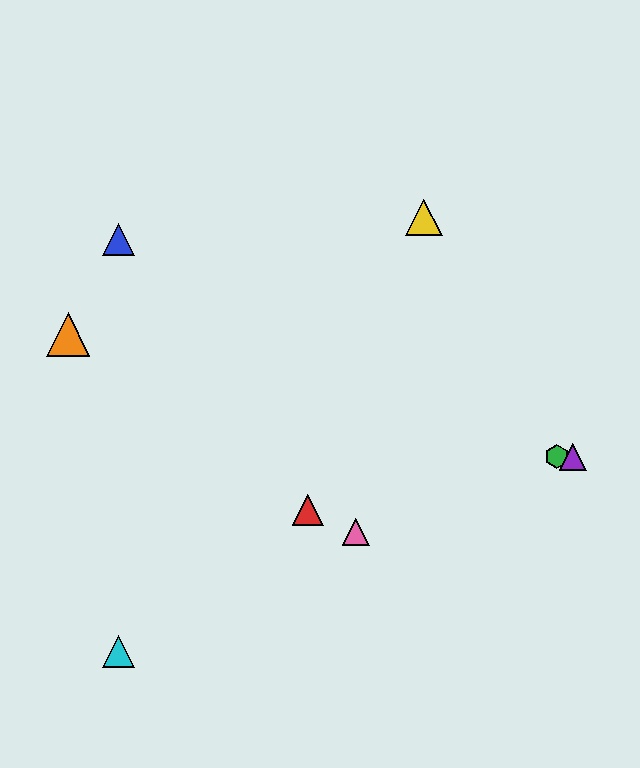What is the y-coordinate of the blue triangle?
The blue triangle is at y≈239.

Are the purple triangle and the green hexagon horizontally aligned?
Yes, both are at y≈457.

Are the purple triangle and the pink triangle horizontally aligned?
No, the purple triangle is at y≈457 and the pink triangle is at y≈532.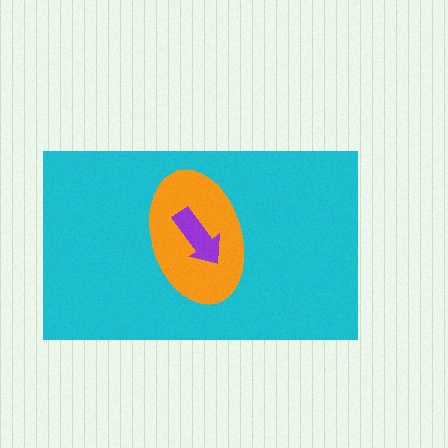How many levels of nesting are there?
3.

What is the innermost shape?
The purple arrow.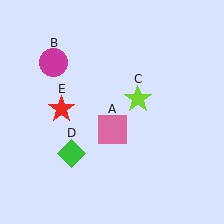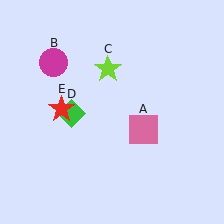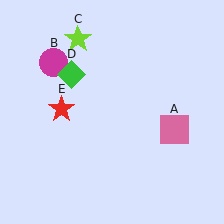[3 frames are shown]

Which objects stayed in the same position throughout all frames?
Magenta circle (object B) and red star (object E) remained stationary.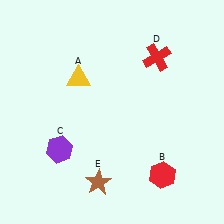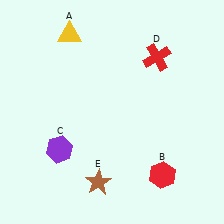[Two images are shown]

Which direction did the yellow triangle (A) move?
The yellow triangle (A) moved up.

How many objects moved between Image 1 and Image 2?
1 object moved between the two images.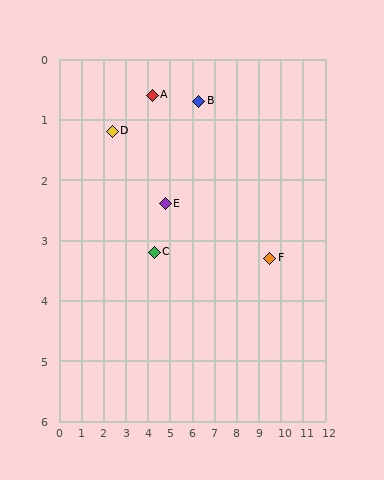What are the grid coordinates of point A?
Point A is at approximately (4.2, 0.6).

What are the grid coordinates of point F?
Point F is at approximately (9.5, 3.3).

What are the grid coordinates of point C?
Point C is at approximately (4.3, 3.2).